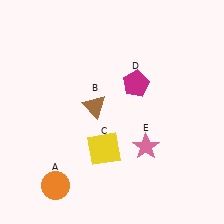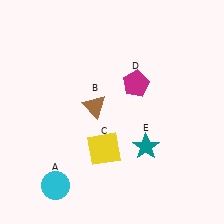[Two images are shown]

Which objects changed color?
A changed from orange to cyan. E changed from pink to teal.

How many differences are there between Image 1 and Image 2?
There are 2 differences between the two images.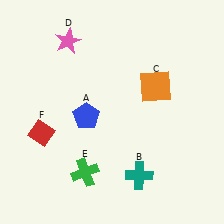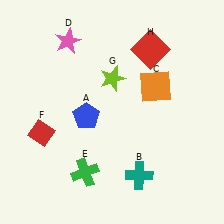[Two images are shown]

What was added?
A lime star (G), a red square (H) were added in Image 2.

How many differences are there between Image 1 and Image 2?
There are 2 differences between the two images.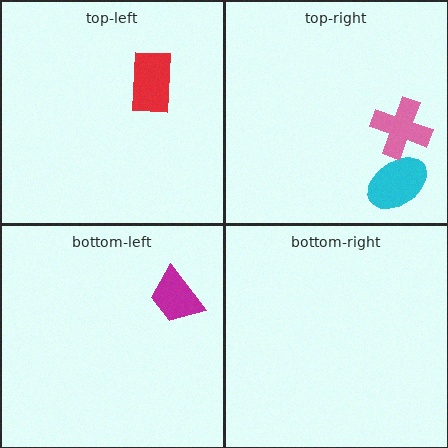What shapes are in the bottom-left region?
The magenta trapezoid.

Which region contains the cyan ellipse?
The top-right region.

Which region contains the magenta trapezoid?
The bottom-left region.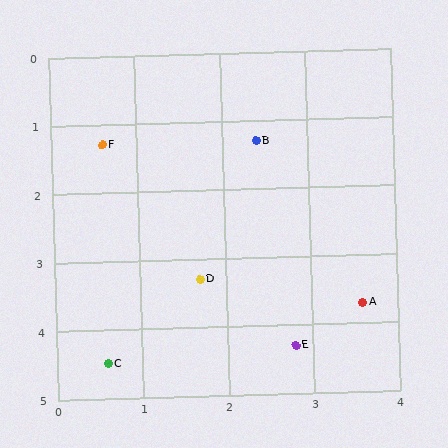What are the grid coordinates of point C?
Point C is at approximately (0.6, 4.5).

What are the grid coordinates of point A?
Point A is at approximately (3.6, 3.7).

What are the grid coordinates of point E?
Point E is at approximately (2.8, 4.3).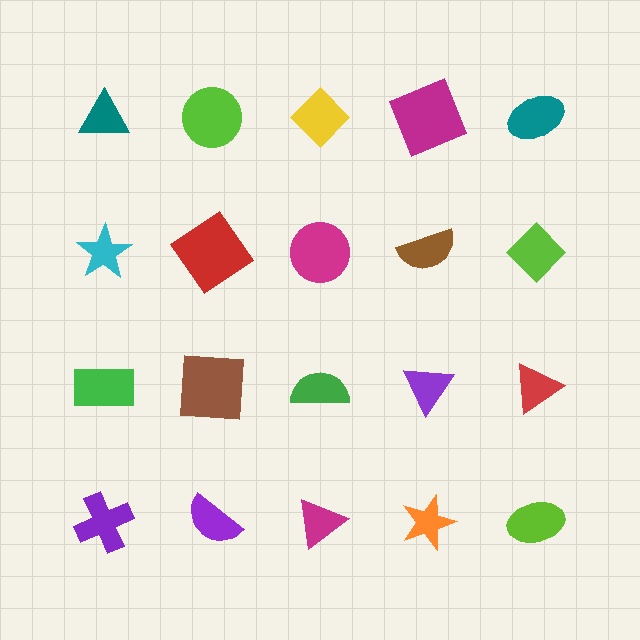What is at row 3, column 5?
A red triangle.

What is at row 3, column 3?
A green semicircle.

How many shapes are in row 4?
5 shapes.